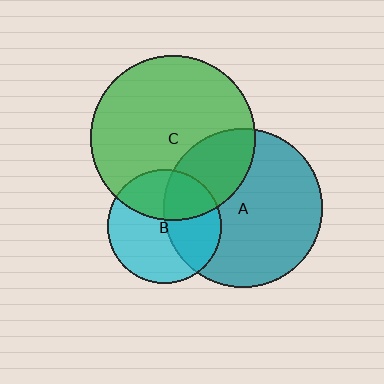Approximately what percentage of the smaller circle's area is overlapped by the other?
Approximately 35%.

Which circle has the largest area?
Circle C (green).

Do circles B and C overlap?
Yes.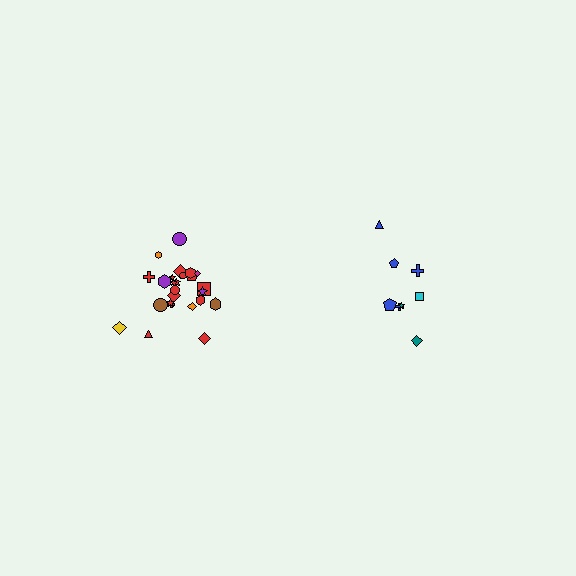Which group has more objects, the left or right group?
The left group.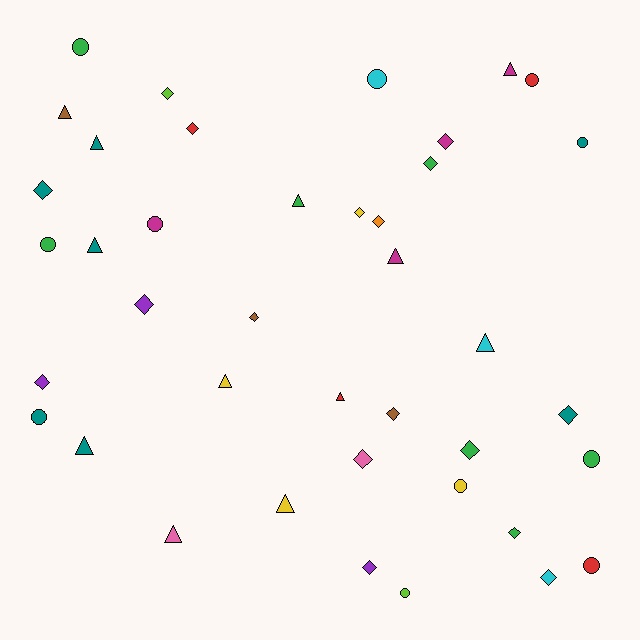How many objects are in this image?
There are 40 objects.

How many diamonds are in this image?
There are 17 diamonds.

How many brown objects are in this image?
There are 3 brown objects.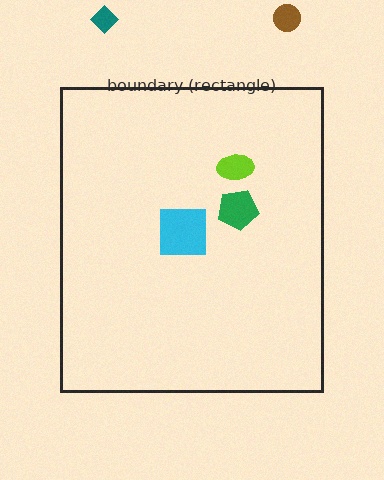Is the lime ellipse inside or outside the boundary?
Inside.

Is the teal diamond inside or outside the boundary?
Outside.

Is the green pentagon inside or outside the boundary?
Inside.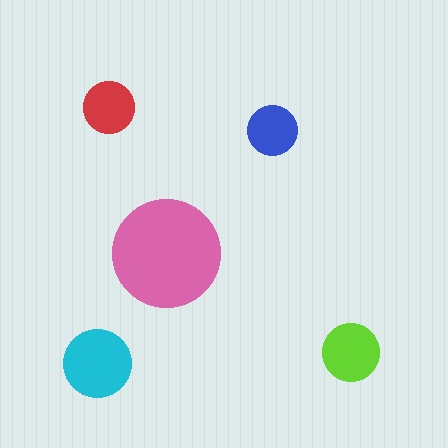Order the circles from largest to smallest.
the pink one, the cyan one, the lime one, the red one, the blue one.